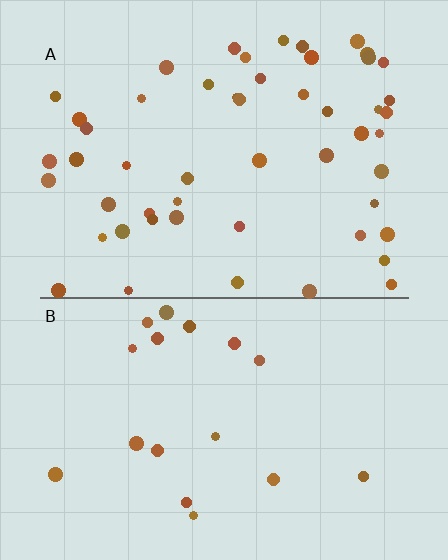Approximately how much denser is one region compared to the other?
Approximately 2.9× — region A over region B.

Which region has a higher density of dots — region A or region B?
A (the top).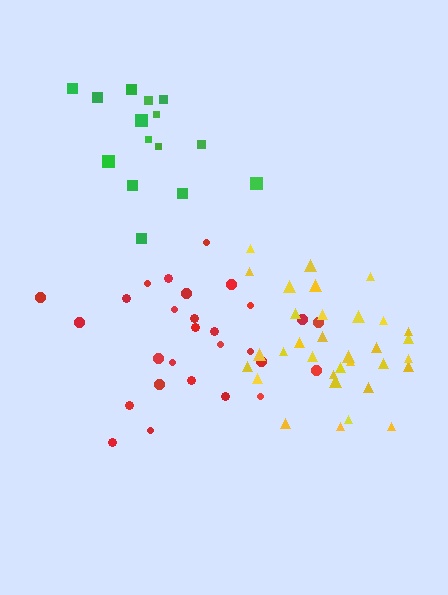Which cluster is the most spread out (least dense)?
Green.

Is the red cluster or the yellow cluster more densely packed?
Yellow.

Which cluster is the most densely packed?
Yellow.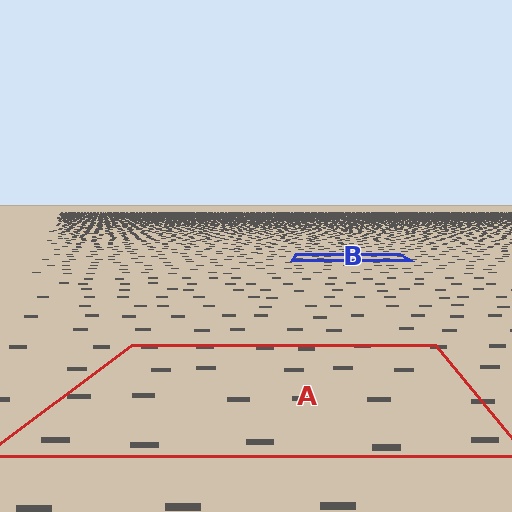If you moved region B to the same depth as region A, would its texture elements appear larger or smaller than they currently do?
They would appear larger. At a closer depth, the same texture elements are projected at a bigger on-screen size.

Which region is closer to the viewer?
Region A is closer. The texture elements there are larger and more spread out.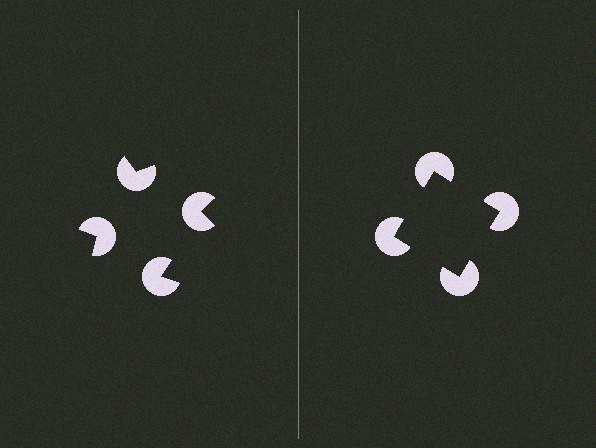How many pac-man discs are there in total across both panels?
8 — 4 on each side.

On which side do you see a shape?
An illusory square appears on the right side. On the left side the wedge cuts are rotated, so no coherent shape forms.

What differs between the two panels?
The pac-man discs are positioned identically on both sides; only the wedge orientations differ. On the right they align to a square; on the left they are misaligned.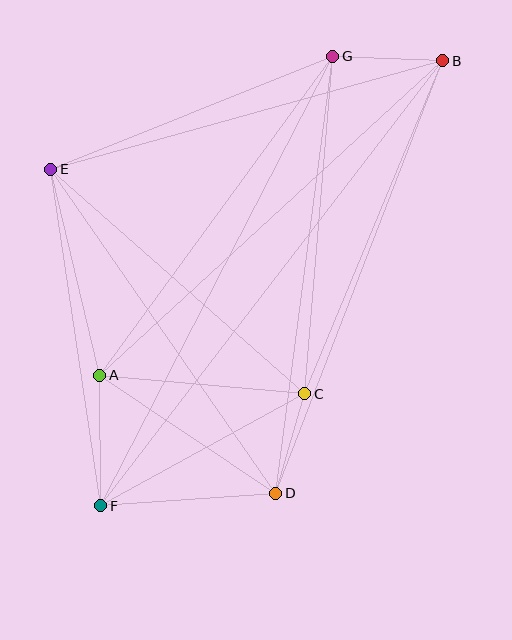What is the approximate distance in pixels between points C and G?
The distance between C and G is approximately 339 pixels.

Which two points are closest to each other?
Points C and D are closest to each other.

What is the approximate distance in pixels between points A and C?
The distance between A and C is approximately 206 pixels.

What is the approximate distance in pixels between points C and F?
The distance between C and F is approximately 233 pixels.